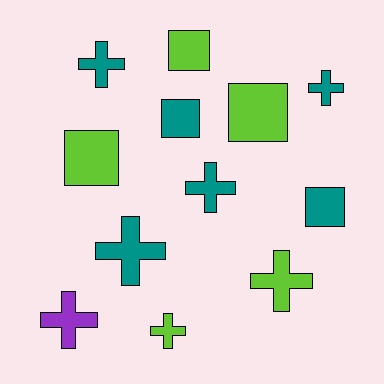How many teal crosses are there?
There are 4 teal crosses.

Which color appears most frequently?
Teal, with 6 objects.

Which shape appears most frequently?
Cross, with 7 objects.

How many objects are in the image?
There are 12 objects.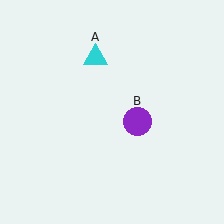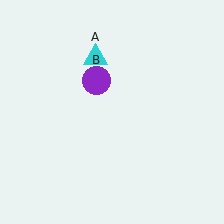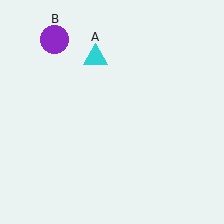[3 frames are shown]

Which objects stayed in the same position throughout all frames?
Cyan triangle (object A) remained stationary.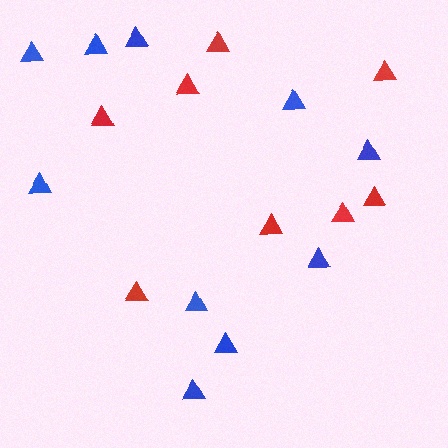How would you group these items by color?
There are 2 groups: one group of blue triangles (10) and one group of red triangles (8).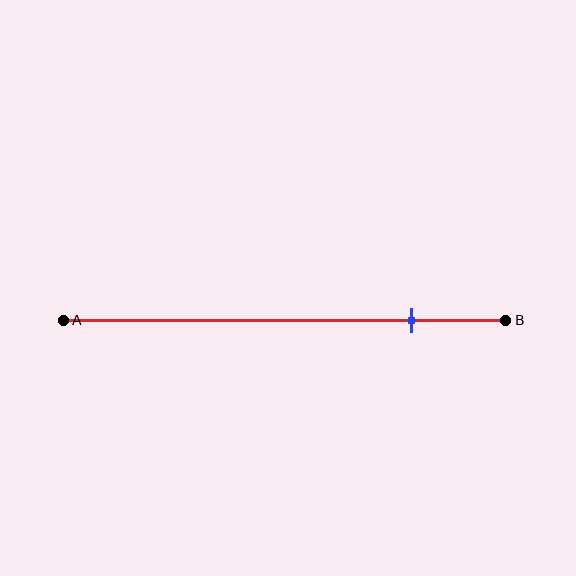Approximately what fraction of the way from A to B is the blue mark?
The blue mark is approximately 80% of the way from A to B.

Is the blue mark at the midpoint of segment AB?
No, the mark is at about 80% from A, not at the 50% midpoint.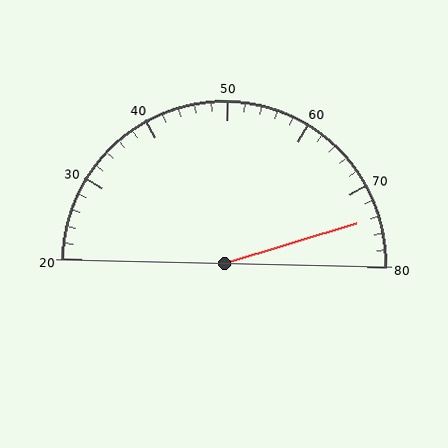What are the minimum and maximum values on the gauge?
The gauge ranges from 20 to 80.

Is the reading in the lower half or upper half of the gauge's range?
The reading is in the upper half of the range (20 to 80).